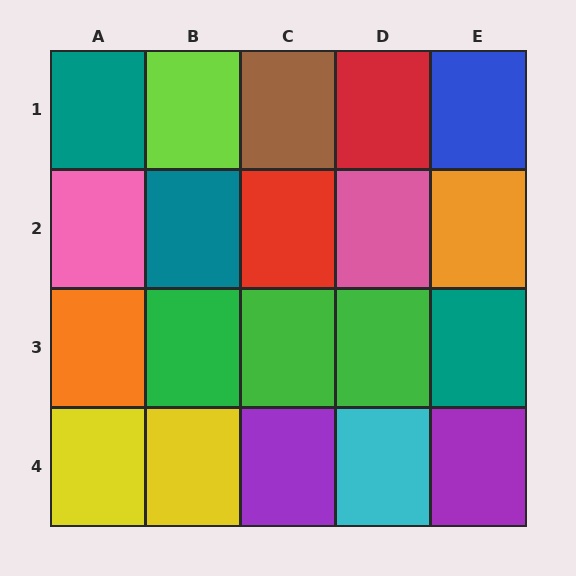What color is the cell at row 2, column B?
Teal.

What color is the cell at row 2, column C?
Red.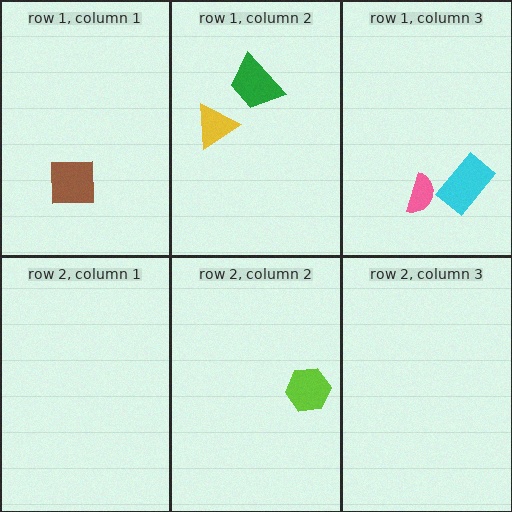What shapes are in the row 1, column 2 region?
The green trapezoid, the yellow triangle.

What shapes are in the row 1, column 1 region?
The brown square.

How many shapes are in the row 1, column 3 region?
2.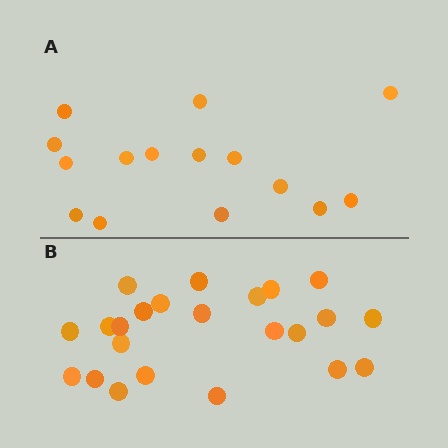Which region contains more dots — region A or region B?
Region B (the bottom region) has more dots.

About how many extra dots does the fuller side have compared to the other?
Region B has roughly 8 or so more dots than region A.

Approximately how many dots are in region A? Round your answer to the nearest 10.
About 20 dots. (The exact count is 15, which rounds to 20.)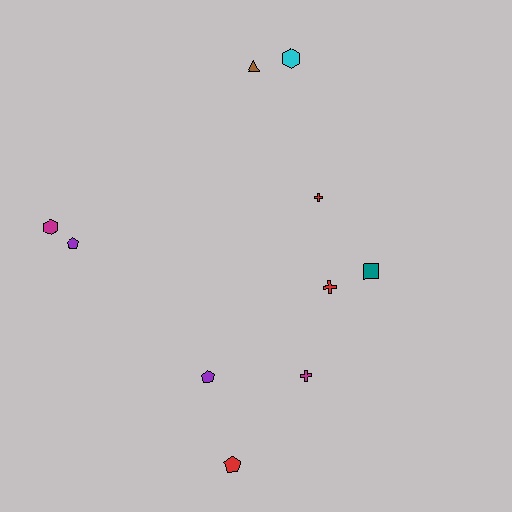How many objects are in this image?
There are 10 objects.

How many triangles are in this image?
There is 1 triangle.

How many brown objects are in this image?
There is 1 brown object.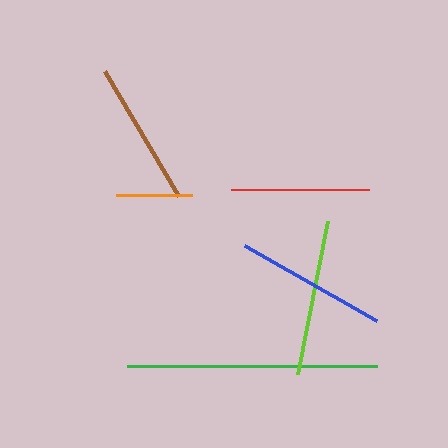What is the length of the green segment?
The green segment is approximately 250 pixels long.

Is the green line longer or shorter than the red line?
The green line is longer than the red line.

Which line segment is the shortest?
The orange line is the shortest at approximately 76 pixels.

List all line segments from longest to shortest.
From longest to shortest: green, lime, blue, brown, red, orange.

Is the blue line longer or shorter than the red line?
The blue line is longer than the red line.